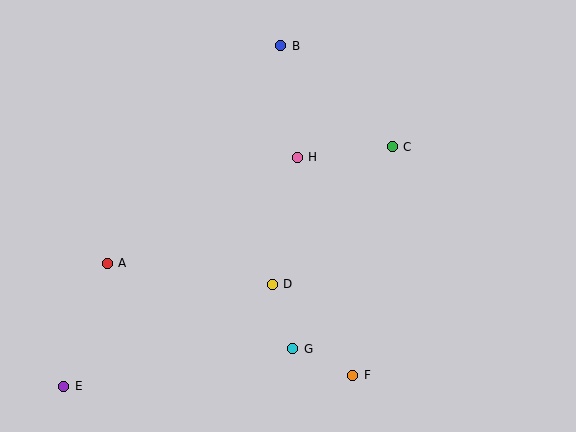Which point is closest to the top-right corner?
Point C is closest to the top-right corner.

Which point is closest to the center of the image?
Point H at (297, 157) is closest to the center.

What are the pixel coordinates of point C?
Point C is at (392, 147).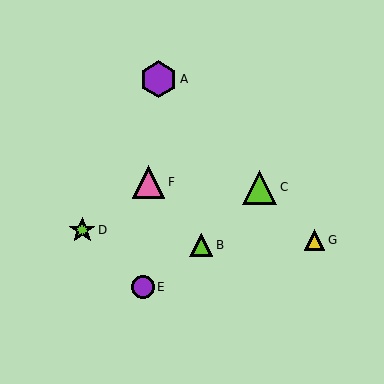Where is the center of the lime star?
The center of the lime star is at (82, 230).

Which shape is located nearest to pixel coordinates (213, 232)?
The lime triangle (labeled B) at (201, 245) is nearest to that location.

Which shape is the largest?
The purple hexagon (labeled A) is the largest.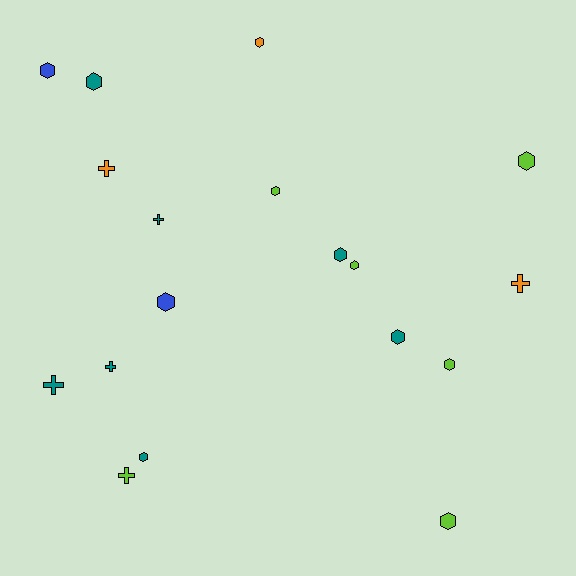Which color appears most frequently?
Teal, with 7 objects.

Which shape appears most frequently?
Hexagon, with 12 objects.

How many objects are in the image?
There are 18 objects.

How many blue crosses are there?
There are no blue crosses.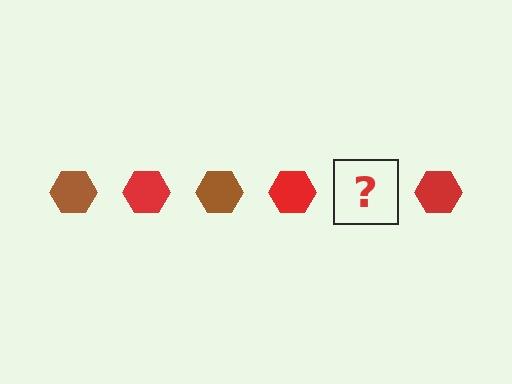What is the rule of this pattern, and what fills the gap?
The rule is that the pattern cycles through brown, red hexagons. The gap should be filled with a brown hexagon.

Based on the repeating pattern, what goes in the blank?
The blank should be a brown hexagon.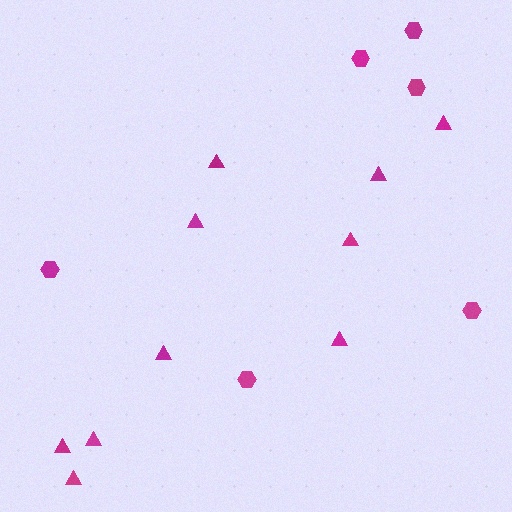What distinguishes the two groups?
There are 2 groups: one group of hexagons (6) and one group of triangles (10).